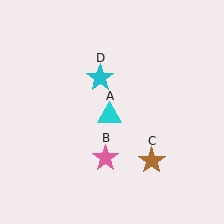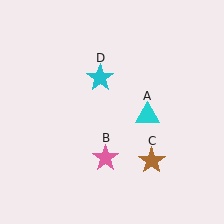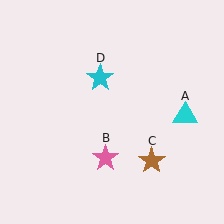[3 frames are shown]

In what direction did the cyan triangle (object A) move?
The cyan triangle (object A) moved right.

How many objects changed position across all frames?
1 object changed position: cyan triangle (object A).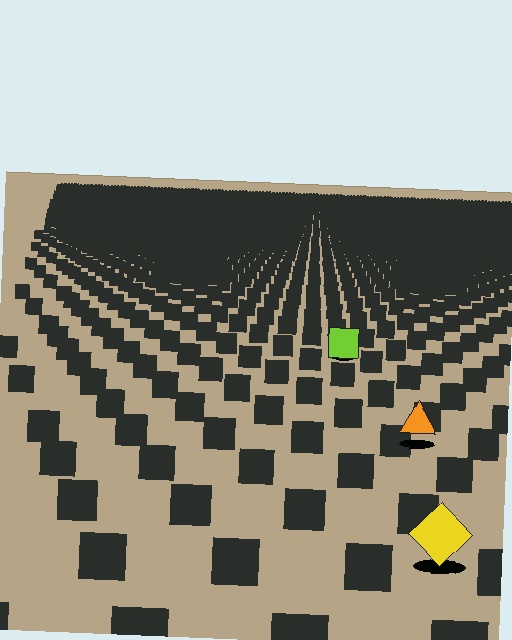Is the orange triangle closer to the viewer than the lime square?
Yes. The orange triangle is closer — you can tell from the texture gradient: the ground texture is coarser near it.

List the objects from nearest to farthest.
From nearest to farthest: the yellow diamond, the orange triangle, the lime square.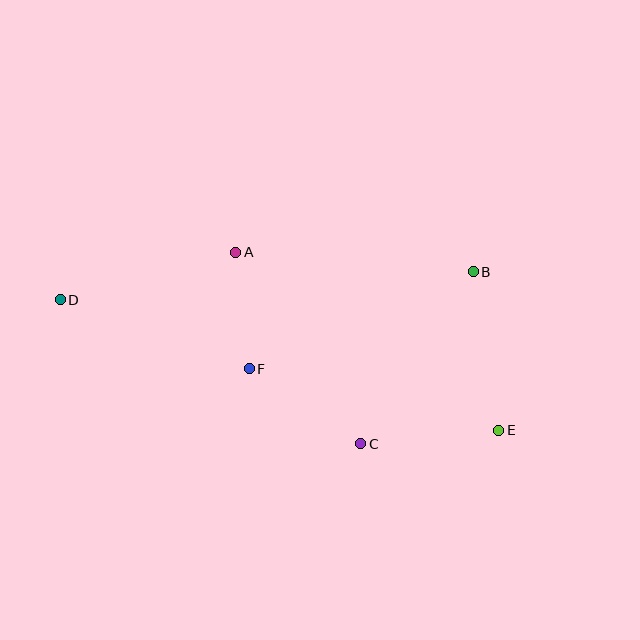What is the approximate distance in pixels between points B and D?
The distance between B and D is approximately 414 pixels.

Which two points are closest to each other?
Points A and F are closest to each other.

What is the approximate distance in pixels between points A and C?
The distance between A and C is approximately 229 pixels.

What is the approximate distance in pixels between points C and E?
The distance between C and E is approximately 139 pixels.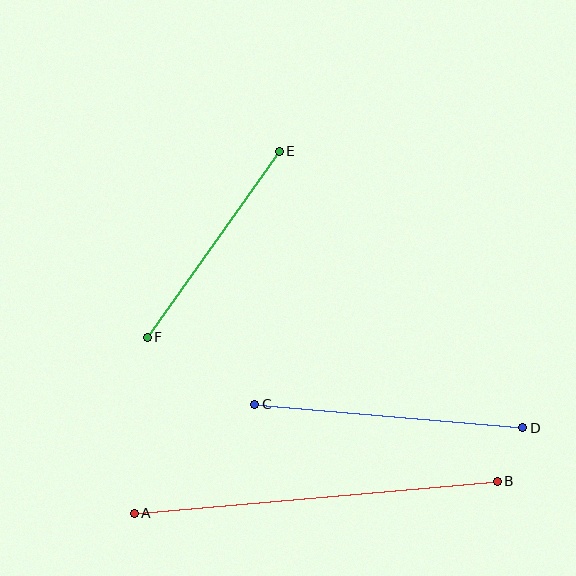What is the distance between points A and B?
The distance is approximately 365 pixels.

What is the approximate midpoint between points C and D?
The midpoint is at approximately (389, 416) pixels.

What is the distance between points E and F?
The distance is approximately 228 pixels.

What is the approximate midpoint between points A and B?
The midpoint is at approximately (316, 497) pixels.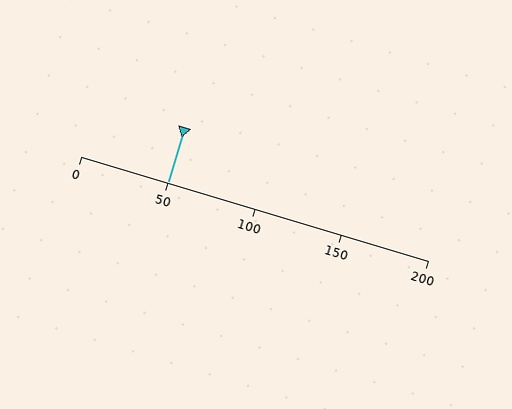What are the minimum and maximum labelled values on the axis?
The axis runs from 0 to 200.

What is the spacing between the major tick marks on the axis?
The major ticks are spaced 50 apart.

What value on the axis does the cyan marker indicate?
The marker indicates approximately 50.